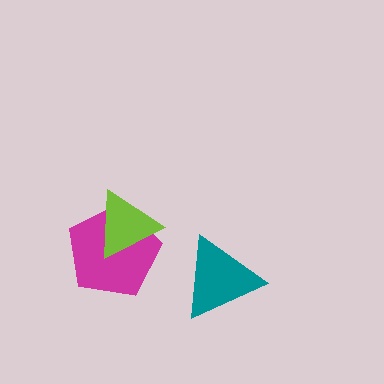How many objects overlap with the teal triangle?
0 objects overlap with the teal triangle.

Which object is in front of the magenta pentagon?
The lime triangle is in front of the magenta pentagon.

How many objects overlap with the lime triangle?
1 object overlaps with the lime triangle.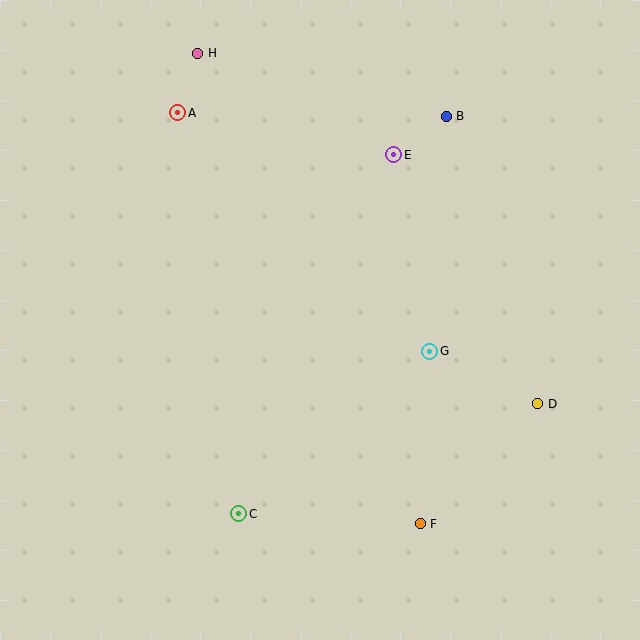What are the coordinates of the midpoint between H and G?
The midpoint between H and G is at (314, 202).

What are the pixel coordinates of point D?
Point D is at (538, 404).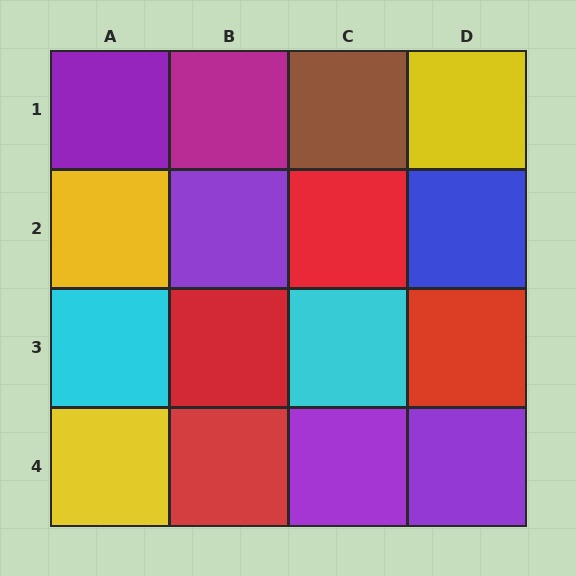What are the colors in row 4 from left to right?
Yellow, red, purple, purple.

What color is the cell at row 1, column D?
Yellow.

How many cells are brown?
1 cell is brown.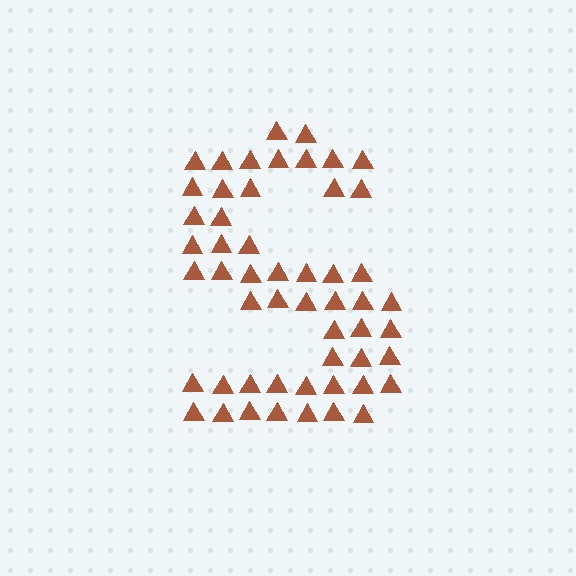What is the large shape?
The large shape is the letter S.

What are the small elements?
The small elements are triangles.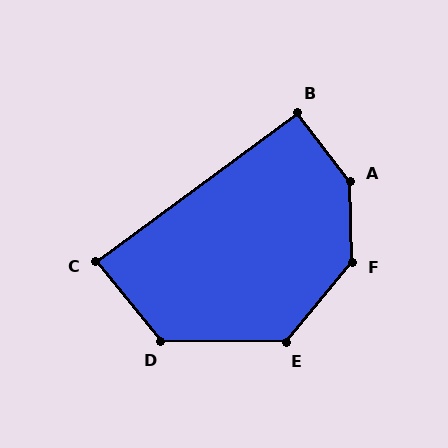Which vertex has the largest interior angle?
A, at approximately 143 degrees.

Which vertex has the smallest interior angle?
C, at approximately 88 degrees.